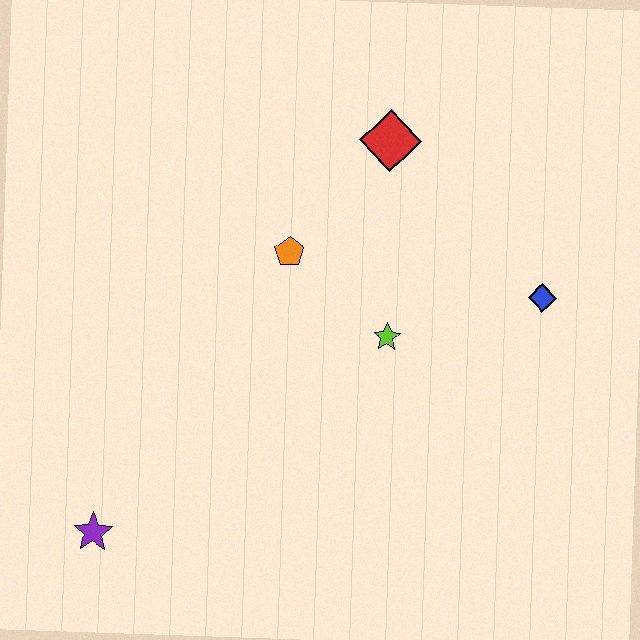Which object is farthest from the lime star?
The purple star is farthest from the lime star.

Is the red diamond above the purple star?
Yes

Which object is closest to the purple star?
The orange pentagon is closest to the purple star.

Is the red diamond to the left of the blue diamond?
Yes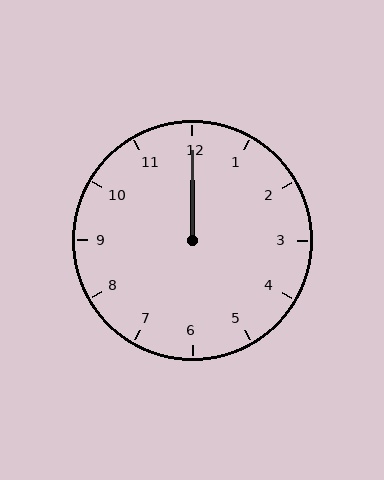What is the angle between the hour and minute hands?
Approximately 0 degrees.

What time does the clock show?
12:00.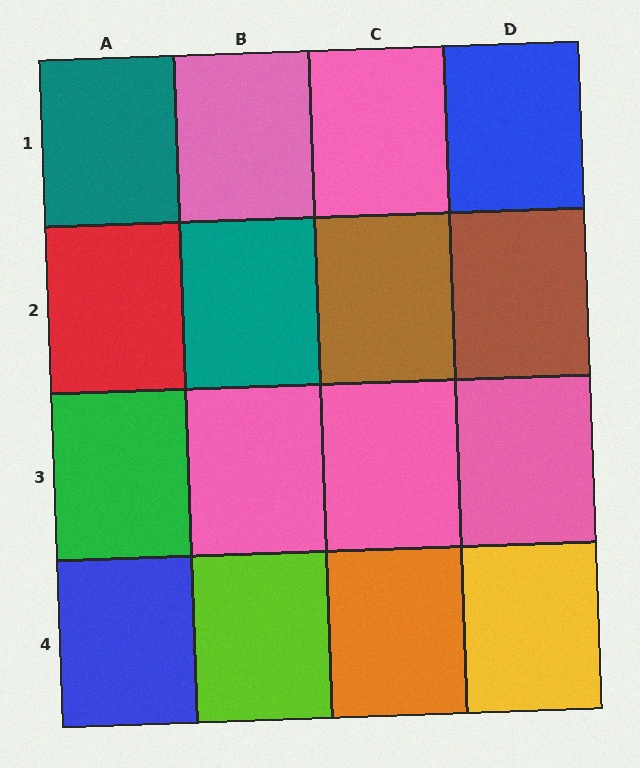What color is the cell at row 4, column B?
Lime.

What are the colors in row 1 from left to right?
Teal, pink, pink, blue.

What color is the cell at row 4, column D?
Yellow.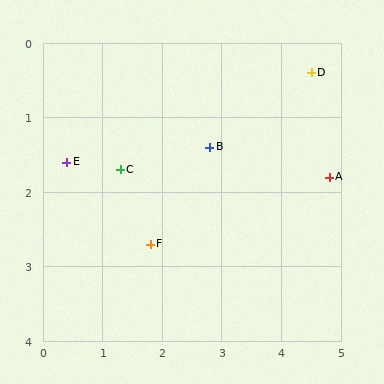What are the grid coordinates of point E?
Point E is at approximately (0.4, 1.6).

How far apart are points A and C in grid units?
Points A and C are about 3.5 grid units apart.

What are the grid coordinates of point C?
Point C is at approximately (1.3, 1.7).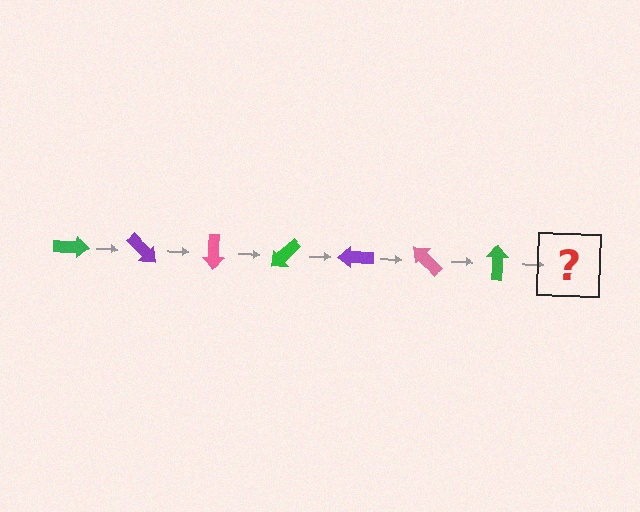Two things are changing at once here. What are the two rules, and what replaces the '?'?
The two rules are that it rotates 45 degrees each step and the color cycles through green, purple, and pink. The '?' should be a purple arrow, rotated 315 degrees from the start.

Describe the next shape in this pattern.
It should be a purple arrow, rotated 315 degrees from the start.